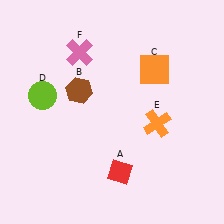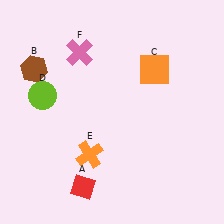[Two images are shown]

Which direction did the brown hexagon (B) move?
The brown hexagon (B) moved left.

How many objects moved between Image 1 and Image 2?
3 objects moved between the two images.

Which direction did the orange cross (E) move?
The orange cross (E) moved left.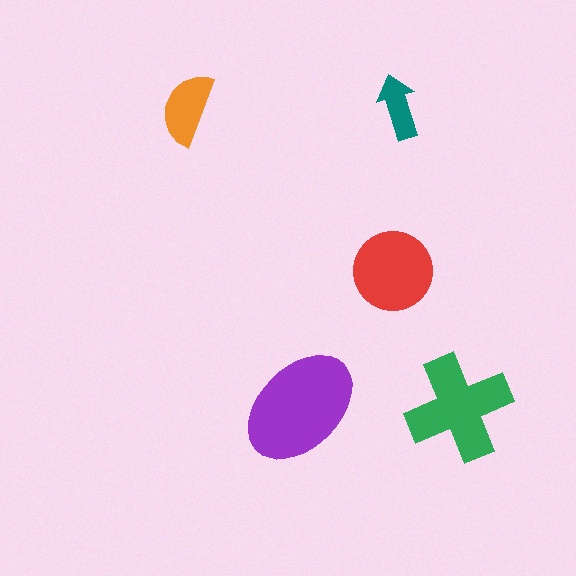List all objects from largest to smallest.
The purple ellipse, the green cross, the red circle, the orange semicircle, the teal arrow.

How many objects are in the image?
There are 5 objects in the image.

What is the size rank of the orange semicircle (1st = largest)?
4th.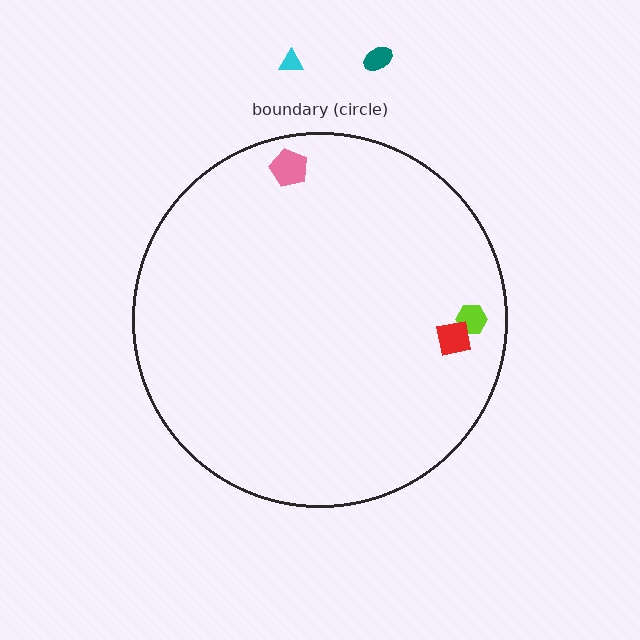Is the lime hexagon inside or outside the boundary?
Inside.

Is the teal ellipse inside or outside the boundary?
Outside.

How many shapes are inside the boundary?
3 inside, 2 outside.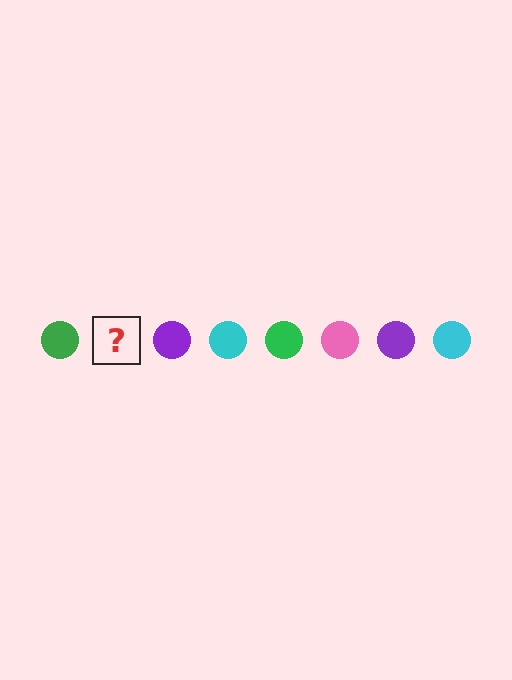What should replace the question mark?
The question mark should be replaced with a pink circle.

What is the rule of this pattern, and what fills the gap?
The rule is that the pattern cycles through green, pink, purple, cyan circles. The gap should be filled with a pink circle.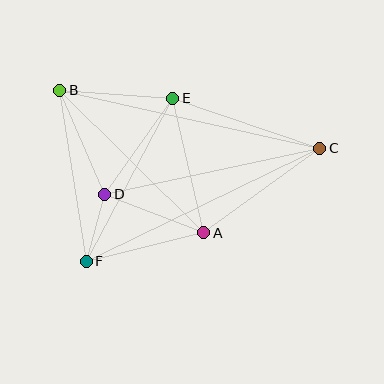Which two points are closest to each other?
Points D and F are closest to each other.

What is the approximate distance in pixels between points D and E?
The distance between D and E is approximately 118 pixels.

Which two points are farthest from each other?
Points B and C are farthest from each other.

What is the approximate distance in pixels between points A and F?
The distance between A and F is approximately 121 pixels.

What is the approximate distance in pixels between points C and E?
The distance between C and E is approximately 155 pixels.